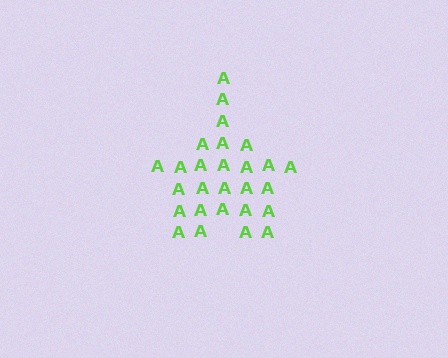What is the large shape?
The large shape is a star.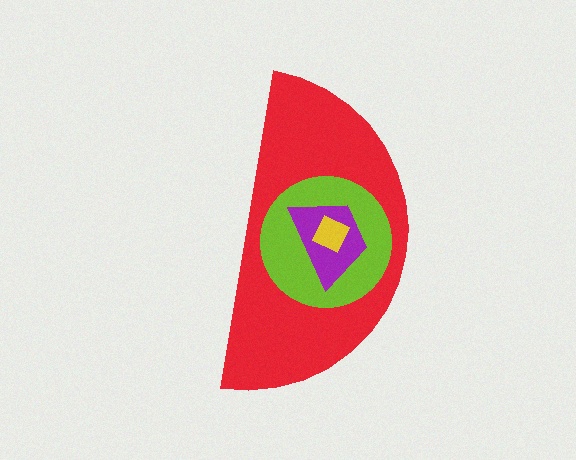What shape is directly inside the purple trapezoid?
The yellow square.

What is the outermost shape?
The red semicircle.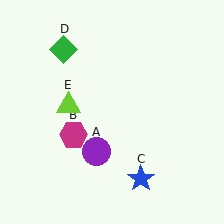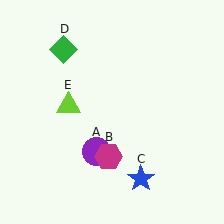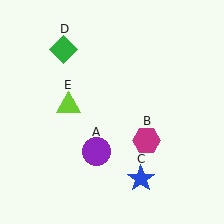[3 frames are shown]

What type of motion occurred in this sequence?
The magenta hexagon (object B) rotated counterclockwise around the center of the scene.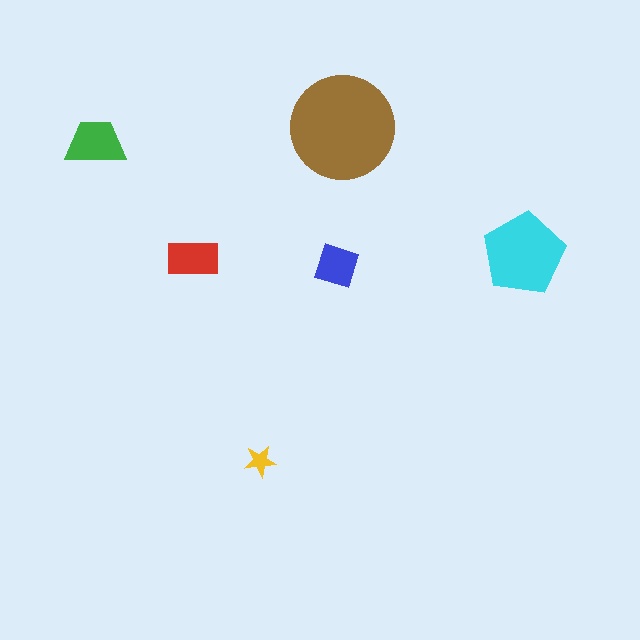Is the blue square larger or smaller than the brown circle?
Smaller.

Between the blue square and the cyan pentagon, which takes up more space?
The cyan pentagon.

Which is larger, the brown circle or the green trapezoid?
The brown circle.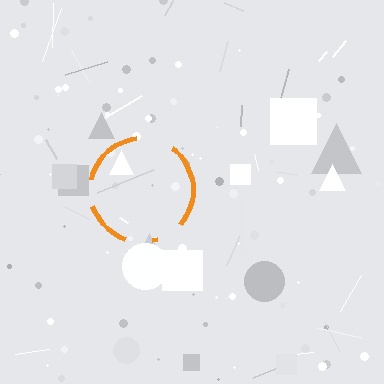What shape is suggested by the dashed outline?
The dashed outline suggests a circle.